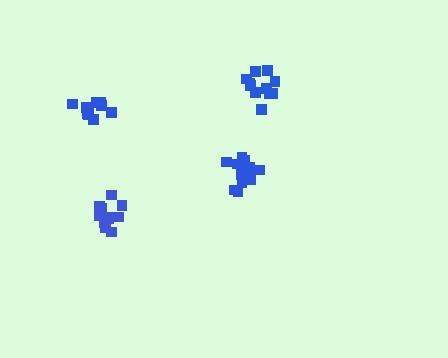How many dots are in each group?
Group 1: 16 dots, Group 2: 11 dots, Group 3: 11 dots, Group 4: 11 dots (49 total).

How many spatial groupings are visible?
There are 4 spatial groupings.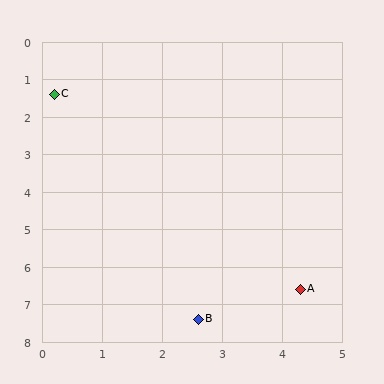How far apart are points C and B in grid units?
Points C and B are about 6.5 grid units apart.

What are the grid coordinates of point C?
Point C is at approximately (0.2, 1.4).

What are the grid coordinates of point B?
Point B is at approximately (2.6, 7.4).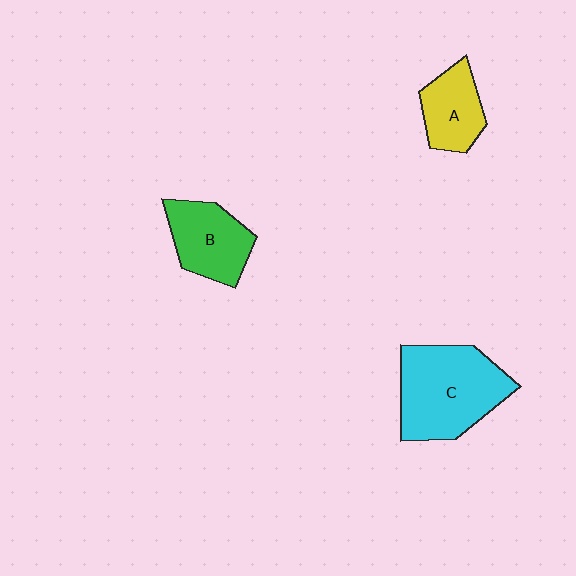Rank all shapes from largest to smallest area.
From largest to smallest: C (cyan), B (green), A (yellow).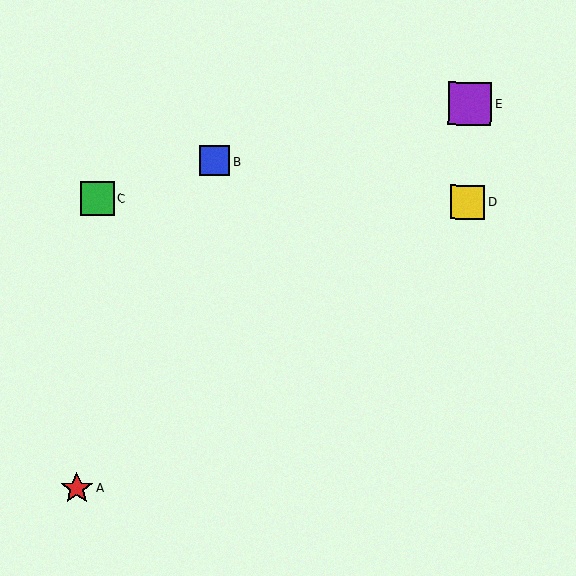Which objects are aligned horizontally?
Objects C, D are aligned horizontally.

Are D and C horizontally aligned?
Yes, both are at y≈202.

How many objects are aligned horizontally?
2 objects (C, D) are aligned horizontally.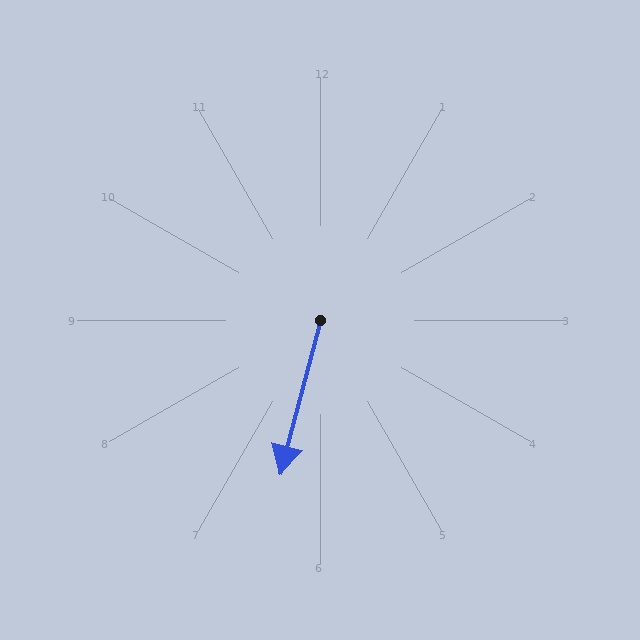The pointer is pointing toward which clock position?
Roughly 6 o'clock.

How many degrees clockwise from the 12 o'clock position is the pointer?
Approximately 195 degrees.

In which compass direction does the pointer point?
South.